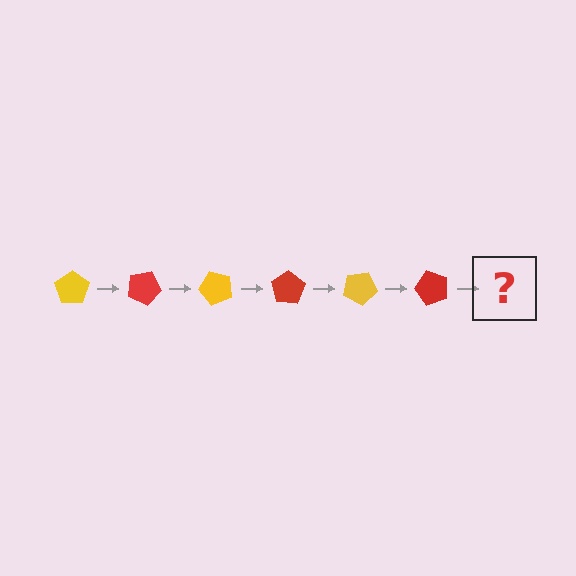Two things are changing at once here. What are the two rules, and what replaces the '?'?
The two rules are that it rotates 25 degrees each step and the color cycles through yellow and red. The '?' should be a yellow pentagon, rotated 150 degrees from the start.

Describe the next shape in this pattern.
It should be a yellow pentagon, rotated 150 degrees from the start.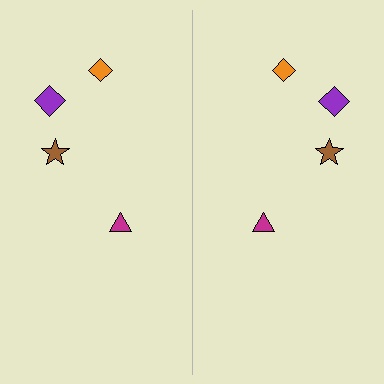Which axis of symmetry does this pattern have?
The pattern has a vertical axis of symmetry running through the center of the image.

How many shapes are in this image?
There are 8 shapes in this image.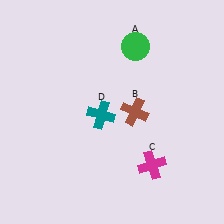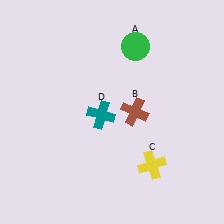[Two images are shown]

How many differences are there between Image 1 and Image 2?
There is 1 difference between the two images.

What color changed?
The cross (C) changed from magenta in Image 1 to yellow in Image 2.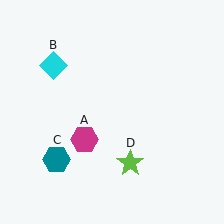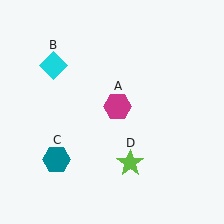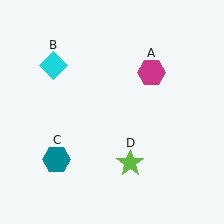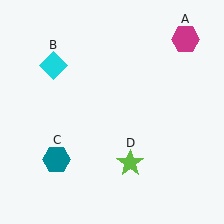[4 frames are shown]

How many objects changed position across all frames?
1 object changed position: magenta hexagon (object A).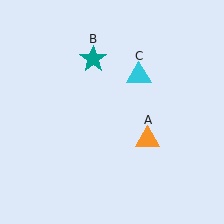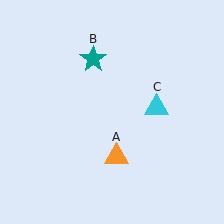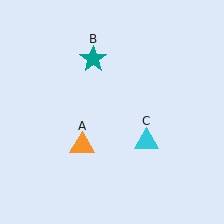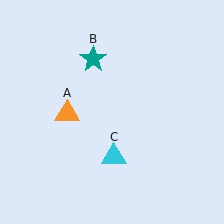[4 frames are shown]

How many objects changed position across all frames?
2 objects changed position: orange triangle (object A), cyan triangle (object C).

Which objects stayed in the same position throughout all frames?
Teal star (object B) remained stationary.